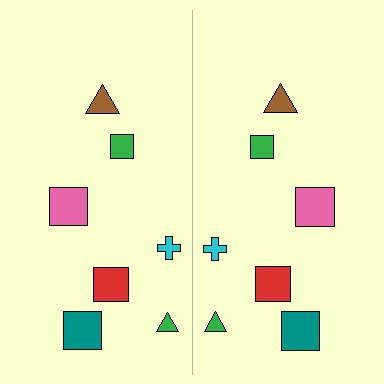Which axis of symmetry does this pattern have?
The pattern has a vertical axis of symmetry running through the center of the image.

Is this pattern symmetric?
Yes, this pattern has bilateral (reflection) symmetry.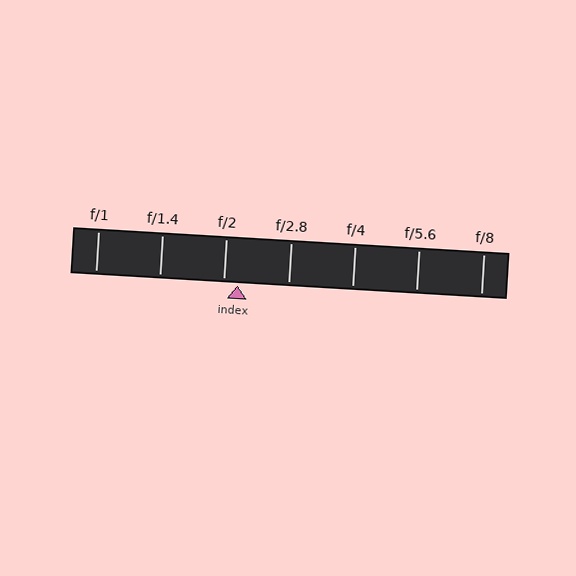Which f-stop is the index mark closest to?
The index mark is closest to f/2.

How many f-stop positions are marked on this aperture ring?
There are 7 f-stop positions marked.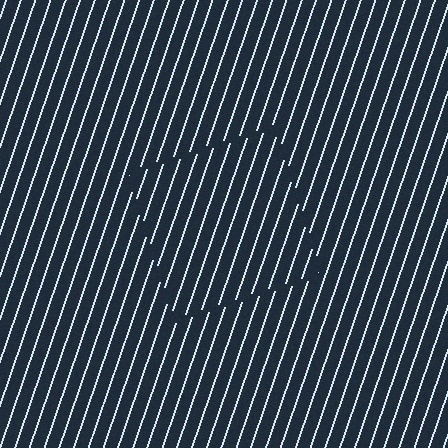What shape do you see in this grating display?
An illusory square. The interior of the shape contains the same grating, shifted by half a period — the contour is defined by the phase discontinuity where line-ends from the inner and outer gratings abut.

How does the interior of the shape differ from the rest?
The interior of the shape contains the same grating, shifted by half a period — the contour is defined by the phase discontinuity where line-ends from the inner and outer gratings abut.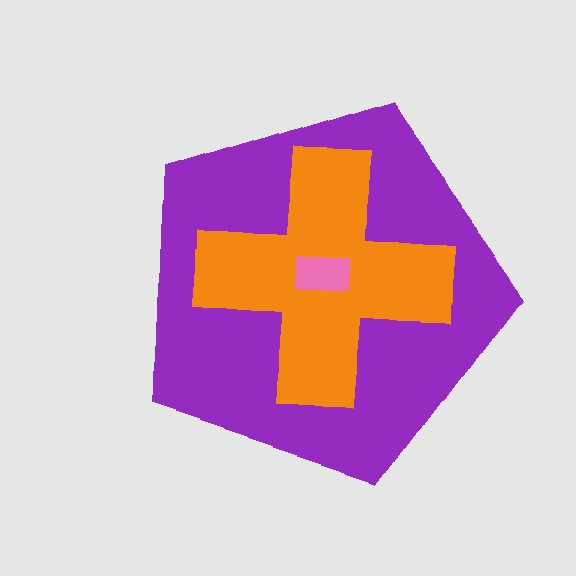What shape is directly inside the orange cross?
The pink rectangle.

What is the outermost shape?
The purple pentagon.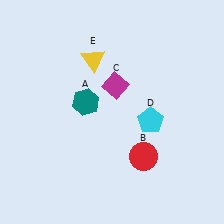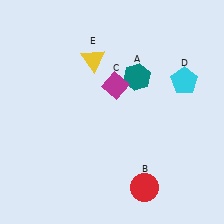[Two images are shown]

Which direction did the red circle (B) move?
The red circle (B) moved down.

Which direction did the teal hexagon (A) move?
The teal hexagon (A) moved right.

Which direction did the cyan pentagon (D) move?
The cyan pentagon (D) moved up.